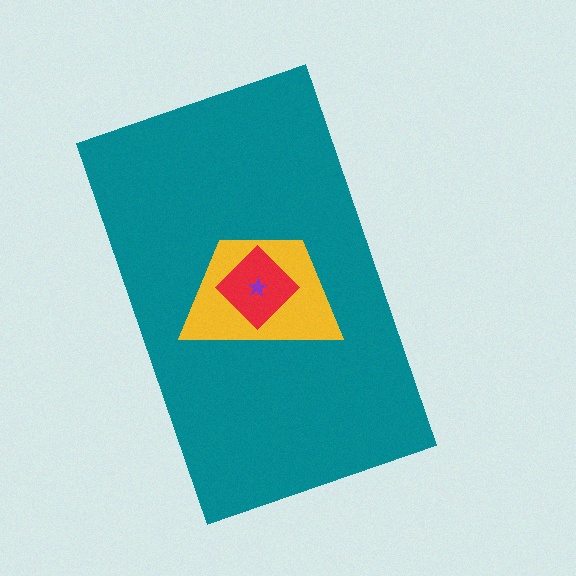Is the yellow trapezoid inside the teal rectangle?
Yes.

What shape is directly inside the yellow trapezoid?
The red diamond.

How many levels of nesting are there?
4.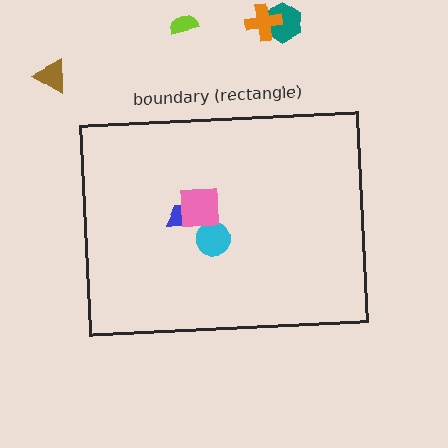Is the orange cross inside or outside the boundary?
Outside.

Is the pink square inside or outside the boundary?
Inside.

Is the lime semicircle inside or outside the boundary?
Outside.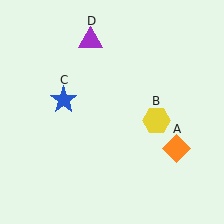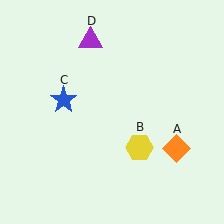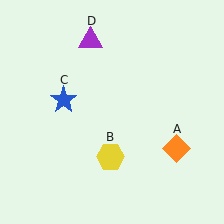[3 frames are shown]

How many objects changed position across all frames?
1 object changed position: yellow hexagon (object B).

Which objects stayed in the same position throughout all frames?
Orange diamond (object A) and blue star (object C) and purple triangle (object D) remained stationary.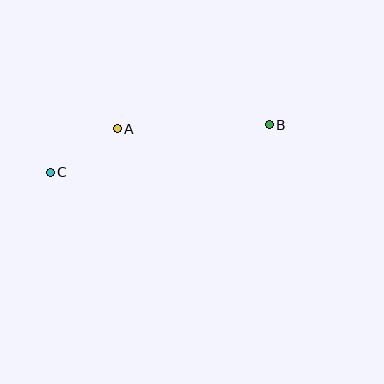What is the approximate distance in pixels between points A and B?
The distance between A and B is approximately 152 pixels.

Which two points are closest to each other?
Points A and C are closest to each other.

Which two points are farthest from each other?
Points B and C are farthest from each other.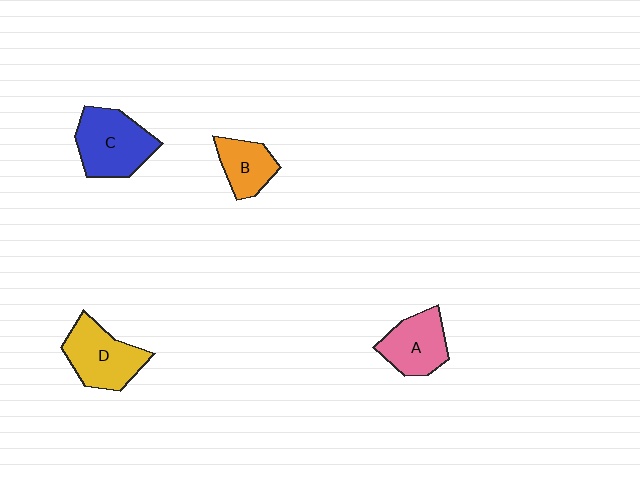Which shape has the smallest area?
Shape B (orange).